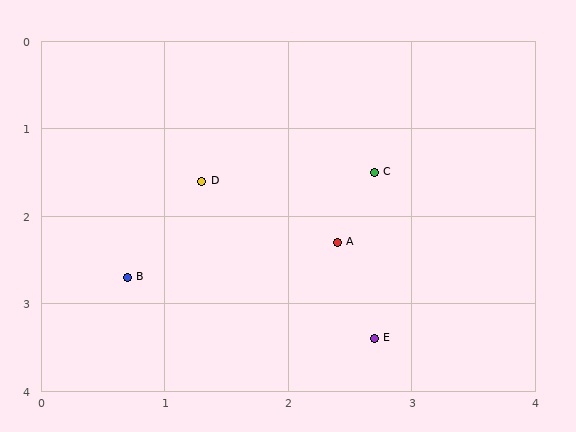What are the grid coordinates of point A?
Point A is at approximately (2.4, 2.3).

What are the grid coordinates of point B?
Point B is at approximately (0.7, 2.7).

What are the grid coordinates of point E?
Point E is at approximately (2.7, 3.4).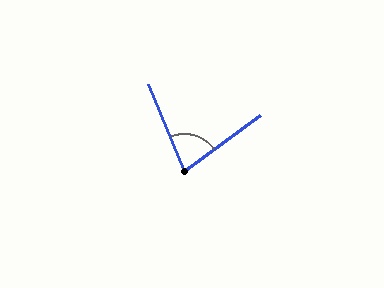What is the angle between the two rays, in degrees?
Approximately 76 degrees.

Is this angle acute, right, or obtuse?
It is acute.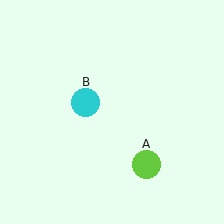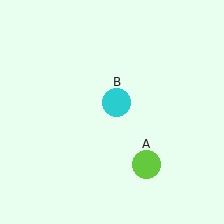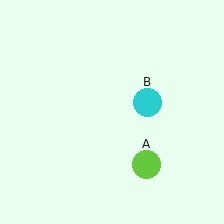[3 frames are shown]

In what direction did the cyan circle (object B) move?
The cyan circle (object B) moved right.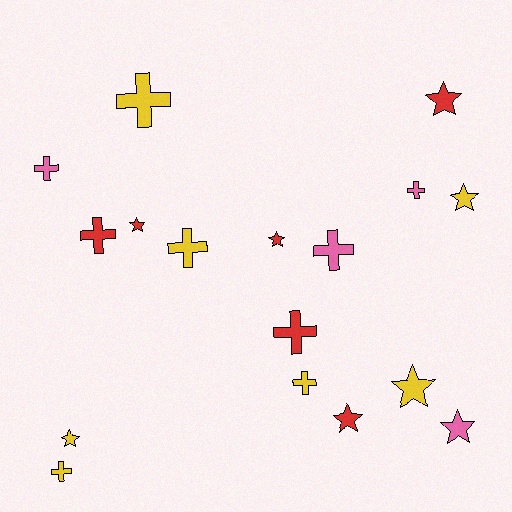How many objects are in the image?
There are 17 objects.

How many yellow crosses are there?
There are 4 yellow crosses.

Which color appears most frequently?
Yellow, with 7 objects.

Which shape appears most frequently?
Cross, with 9 objects.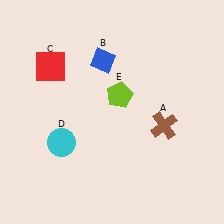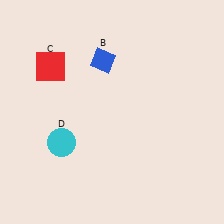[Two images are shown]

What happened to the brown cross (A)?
The brown cross (A) was removed in Image 2. It was in the bottom-right area of Image 1.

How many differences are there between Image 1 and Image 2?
There are 2 differences between the two images.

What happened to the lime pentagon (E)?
The lime pentagon (E) was removed in Image 2. It was in the top-right area of Image 1.